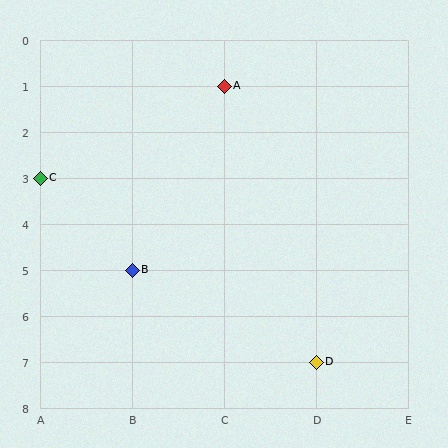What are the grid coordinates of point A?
Point A is at grid coordinates (C, 1).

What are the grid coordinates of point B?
Point B is at grid coordinates (B, 5).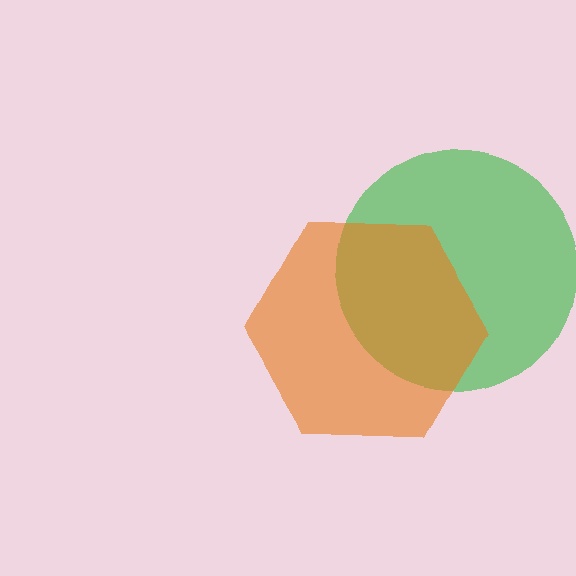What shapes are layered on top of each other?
The layered shapes are: a green circle, an orange hexagon.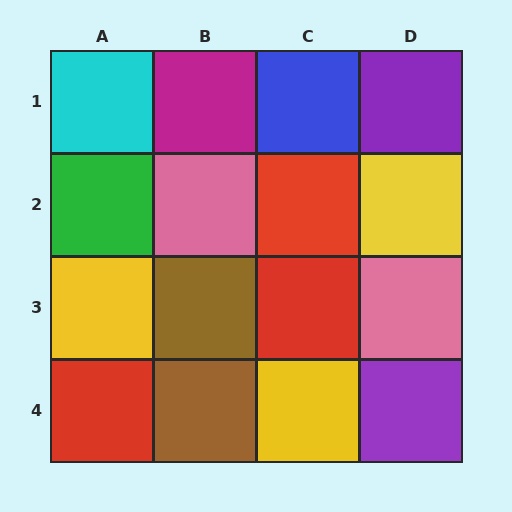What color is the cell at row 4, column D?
Purple.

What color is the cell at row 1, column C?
Blue.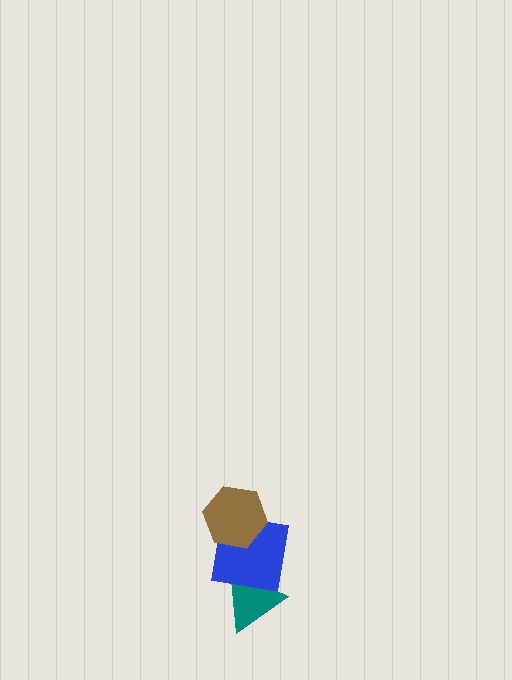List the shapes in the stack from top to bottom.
From top to bottom: the brown hexagon, the blue square, the teal triangle.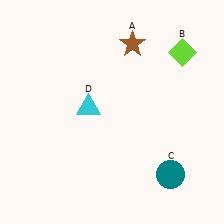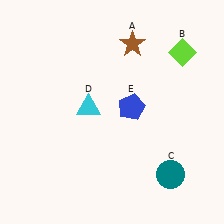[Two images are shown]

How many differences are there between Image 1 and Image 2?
There is 1 difference between the two images.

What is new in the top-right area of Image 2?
A blue pentagon (E) was added in the top-right area of Image 2.